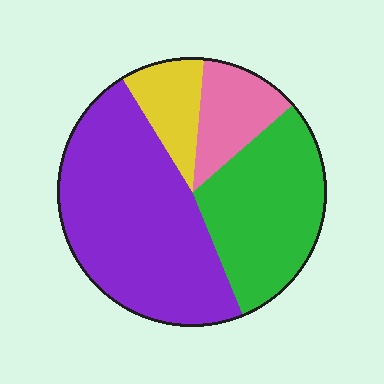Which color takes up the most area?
Purple, at roughly 50%.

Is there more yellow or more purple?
Purple.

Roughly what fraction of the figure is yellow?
Yellow covers around 10% of the figure.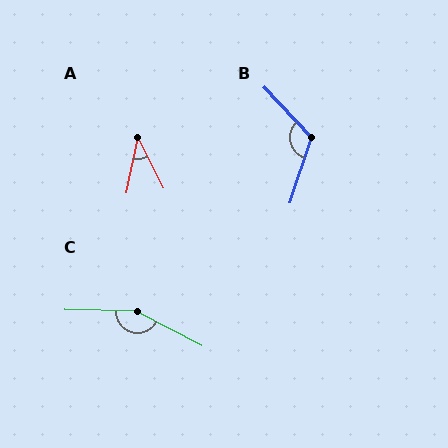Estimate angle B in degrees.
Approximately 119 degrees.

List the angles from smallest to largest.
A (39°), B (119°), C (154°).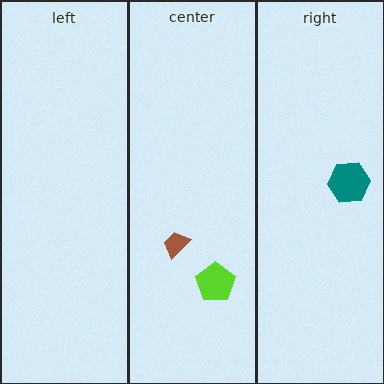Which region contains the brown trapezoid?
The center region.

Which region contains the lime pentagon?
The center region.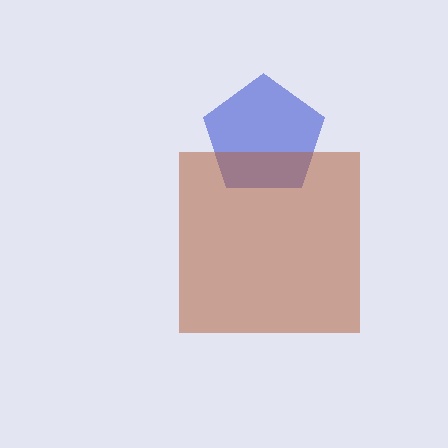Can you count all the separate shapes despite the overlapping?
Yes, there are 2 separate shapes.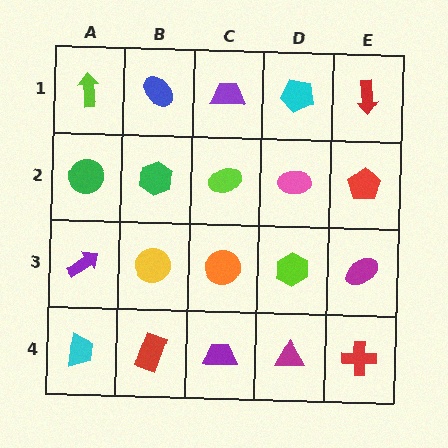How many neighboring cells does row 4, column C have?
3.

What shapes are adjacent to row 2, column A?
A lime arrow (row 1, column A), a purple arrow (row 3, column A), a green hexagon (row 2, column B).